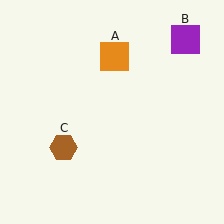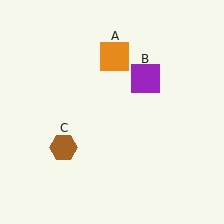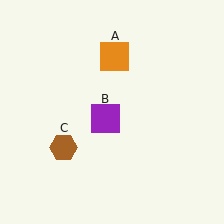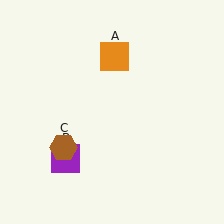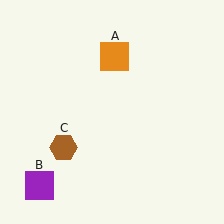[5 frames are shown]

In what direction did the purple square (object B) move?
The purple square (object B) moved down and to the left.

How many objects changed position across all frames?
1 object changed position: purple square (object B).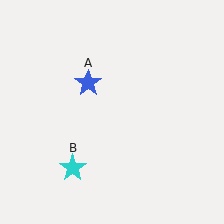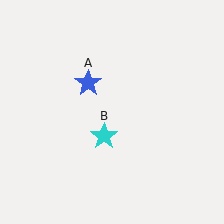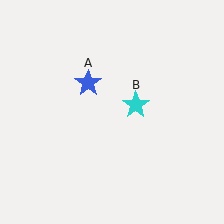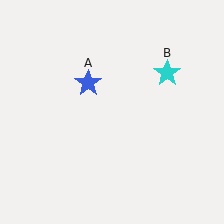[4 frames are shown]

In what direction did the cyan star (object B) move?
The cyan star (object B) moved up and to the right.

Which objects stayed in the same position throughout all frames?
Blue star (object A) remained stationary.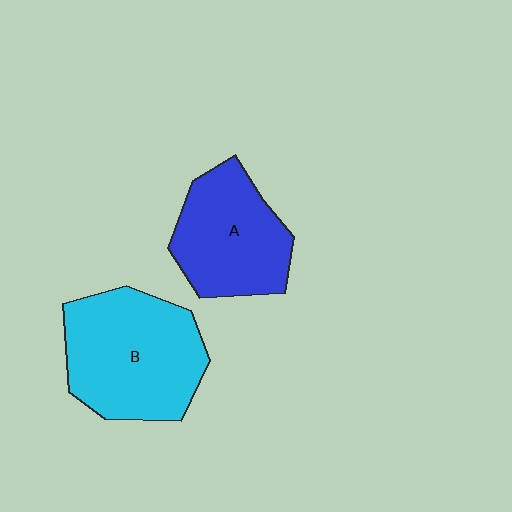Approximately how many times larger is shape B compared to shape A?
Approximately 1.3 times.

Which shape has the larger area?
Shape B (cyan).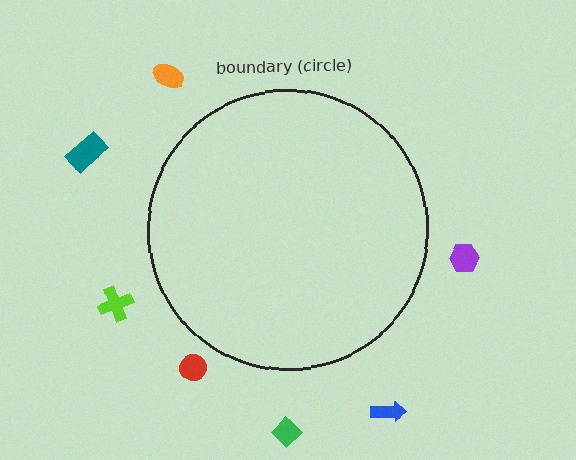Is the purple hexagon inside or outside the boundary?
Outside.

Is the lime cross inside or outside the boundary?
Outside.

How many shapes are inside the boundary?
0 inside, 7 outside.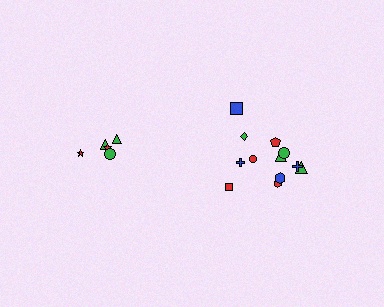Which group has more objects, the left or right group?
The right group.